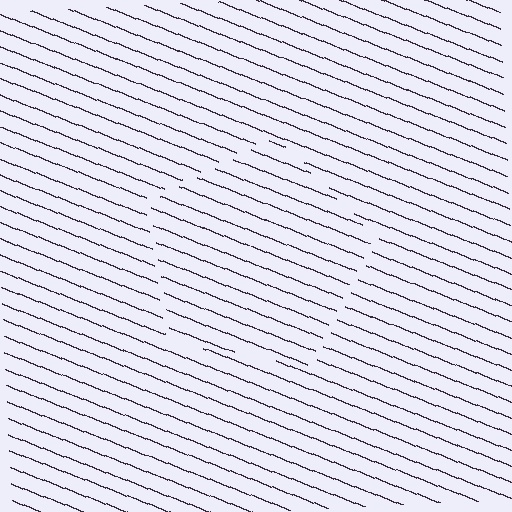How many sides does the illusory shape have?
5 sides — the line-ends trace a pentagon.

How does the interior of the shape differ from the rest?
The interior of the shape contains the same grating, shifted by half a period — the contour is defined by the phase discontinuity where line-ends from the inner and outer gratings abut.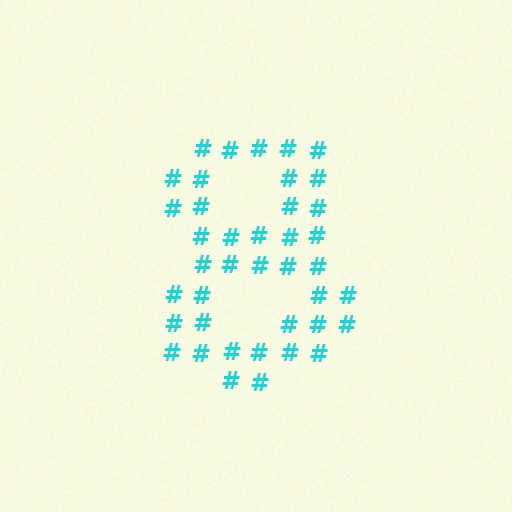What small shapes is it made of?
It is made of small hash symbols.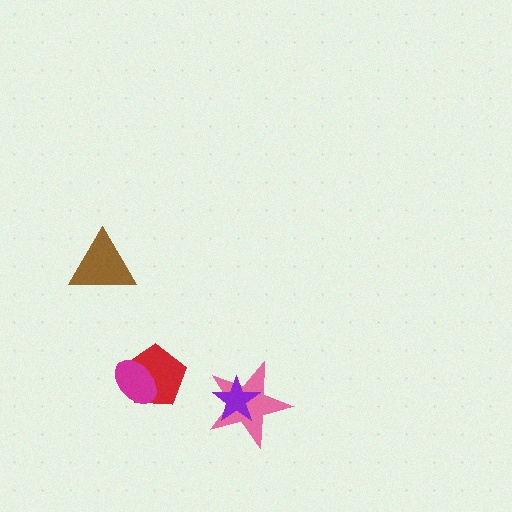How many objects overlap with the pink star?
1 object overlaps with the pink star.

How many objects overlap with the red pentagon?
1 object overlaps with the red pentagon.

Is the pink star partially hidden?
Yes, it is partially covered by another shape.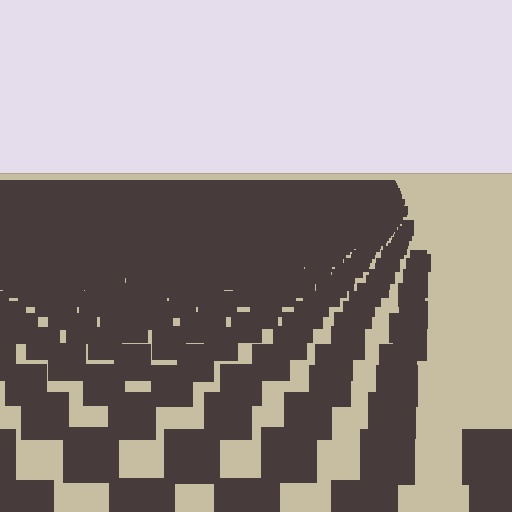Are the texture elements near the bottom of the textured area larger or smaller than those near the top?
Larger. Near the bottom, elements are closer to the viewer and appear at a bigger on-screen size.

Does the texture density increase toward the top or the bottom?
Density increases toward the top.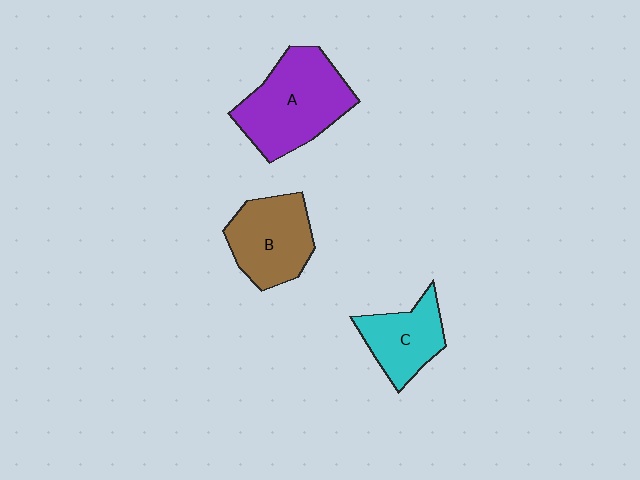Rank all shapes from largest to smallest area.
From largest to smallest: A (purple), B (brown), C (cyan).